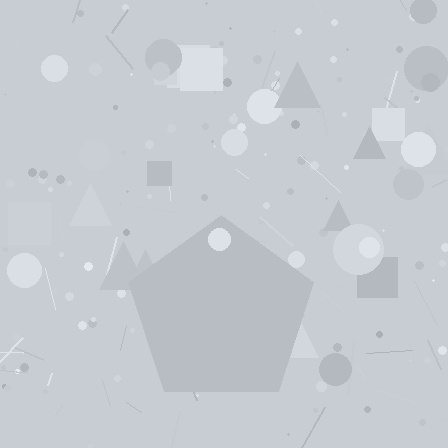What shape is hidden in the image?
A pentagon is hidden in the image.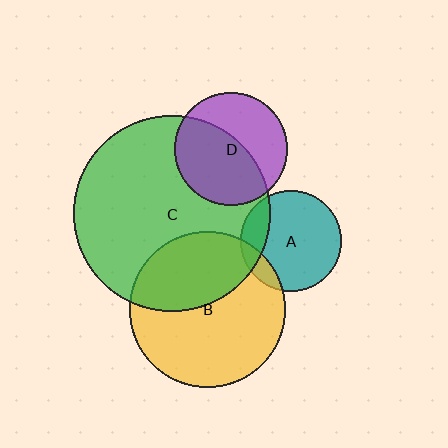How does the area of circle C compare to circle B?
Approximately 1.6 times.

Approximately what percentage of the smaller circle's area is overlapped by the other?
Approximately 20%.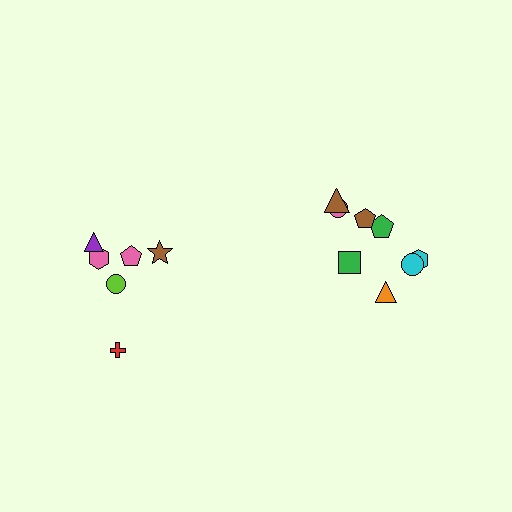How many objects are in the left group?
There are 6 objects.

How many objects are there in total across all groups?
There are 14 objects.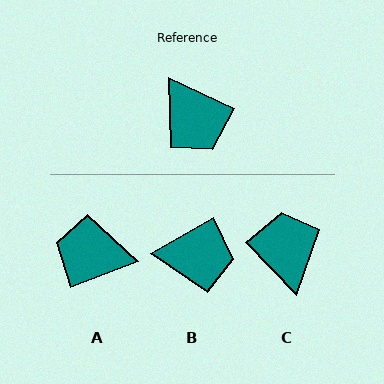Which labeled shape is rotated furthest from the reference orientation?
C, about 158 degrees away.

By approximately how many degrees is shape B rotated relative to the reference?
Approximately 54 degrees counter-clockwise.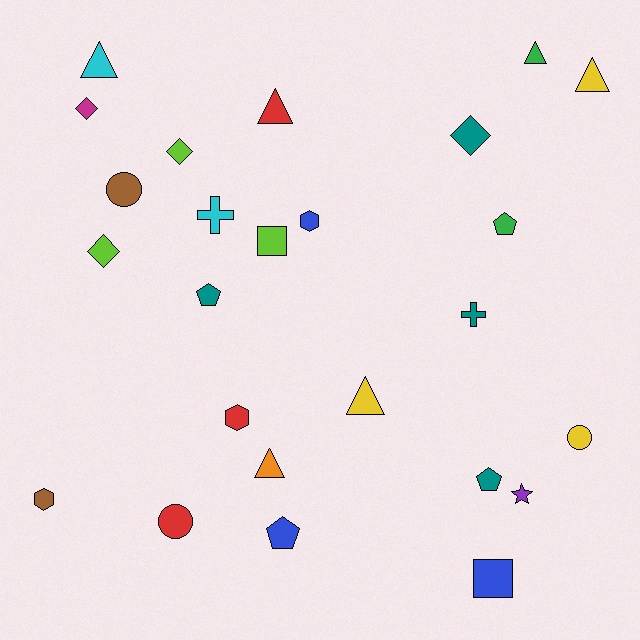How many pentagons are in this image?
There are 4 pentagons.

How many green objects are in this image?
There are 2 green objects.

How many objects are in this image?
There are 25 objects.